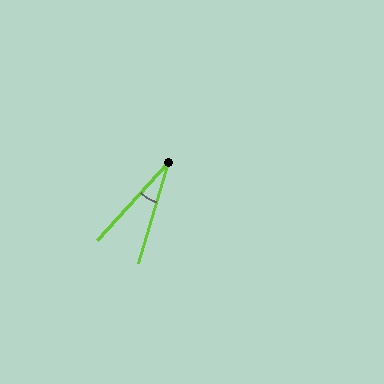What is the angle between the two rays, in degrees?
Approximately 26 degrees.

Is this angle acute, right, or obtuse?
It is acute.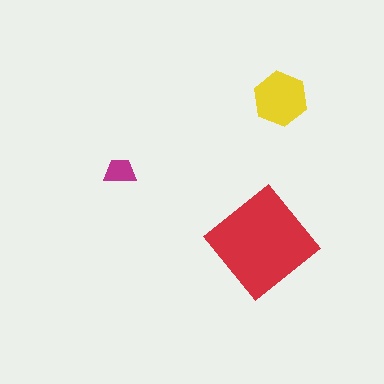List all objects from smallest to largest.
The magenta trapezoid, the yellow hexagon, the red diamond.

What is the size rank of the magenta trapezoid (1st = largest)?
3rd.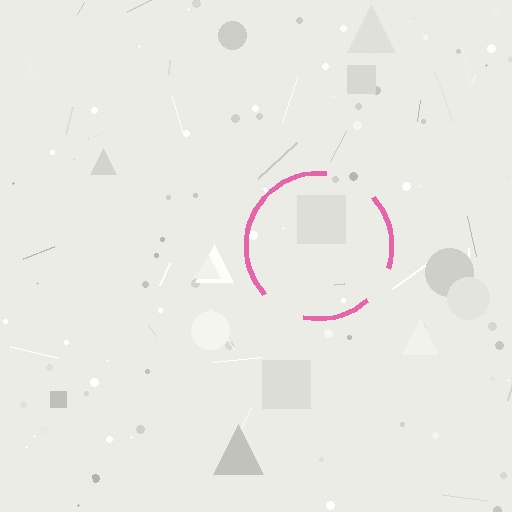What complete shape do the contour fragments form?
The contour fragments form a circle.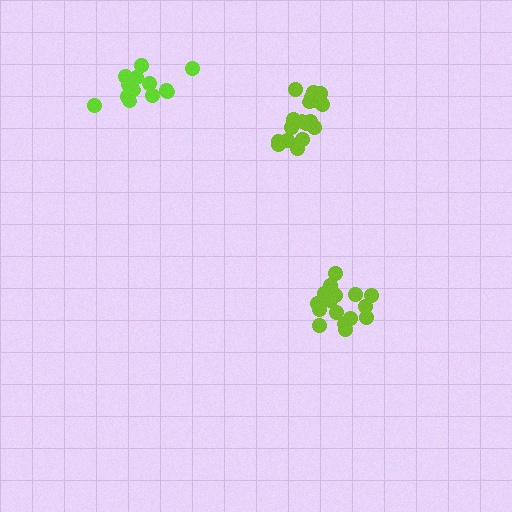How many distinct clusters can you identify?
There are 3 distinct clusters.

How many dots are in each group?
Group 1: 18 dots, Group 2: 19 dots, Group 3: 13 dots (50 total).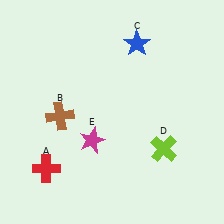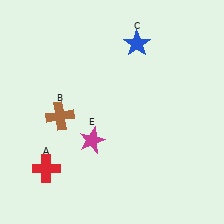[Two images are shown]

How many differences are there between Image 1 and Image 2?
There is 1 difference between the two images.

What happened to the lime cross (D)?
The lime cross (D) was removed in Image 2. It was in the bottom-right area of Image 1.